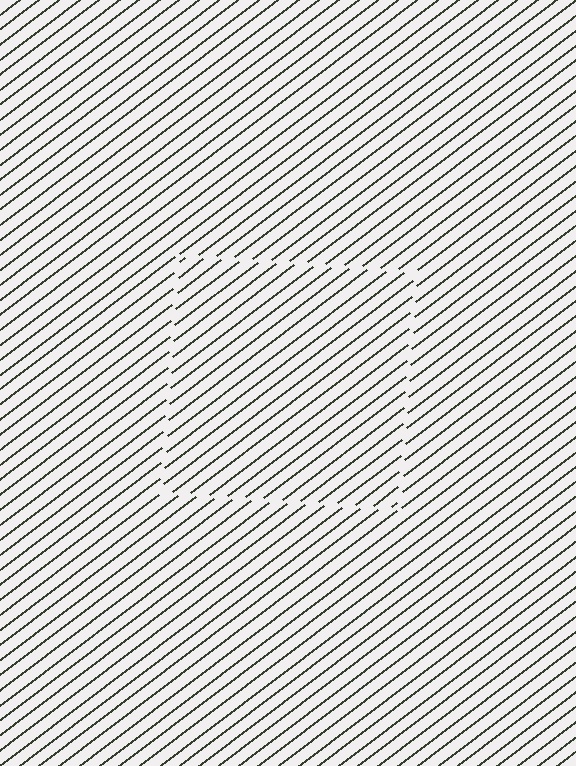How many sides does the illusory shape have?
4 sides — the line-ends trace a square.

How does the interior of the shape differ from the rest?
The interior of the shape contains the same grating, shifted by half a period — the contour is defined by the phase discontinuity where line-ends from the inner and outer gratings abut.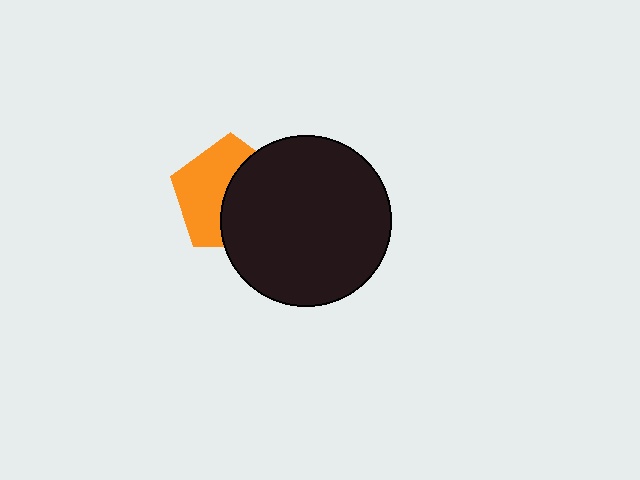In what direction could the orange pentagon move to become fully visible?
The orange pentagon could move left. That would shift it out from behind the black circle entirely.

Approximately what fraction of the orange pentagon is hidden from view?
Roughly 50% of the orange pentagon is hidden behind the black circle.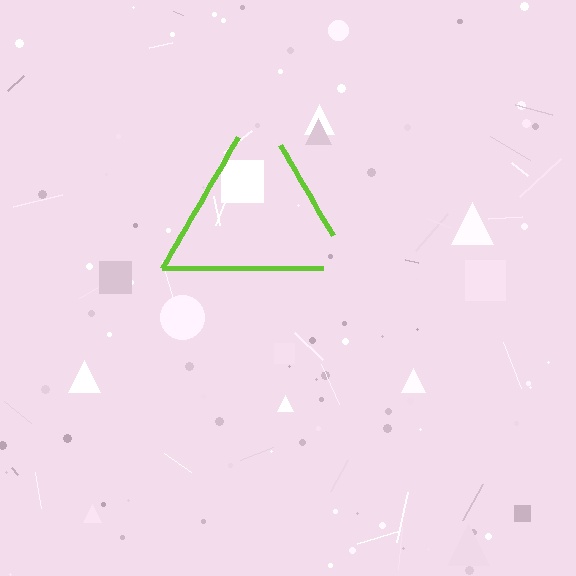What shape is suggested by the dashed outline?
The dashed outline suggests a triangle.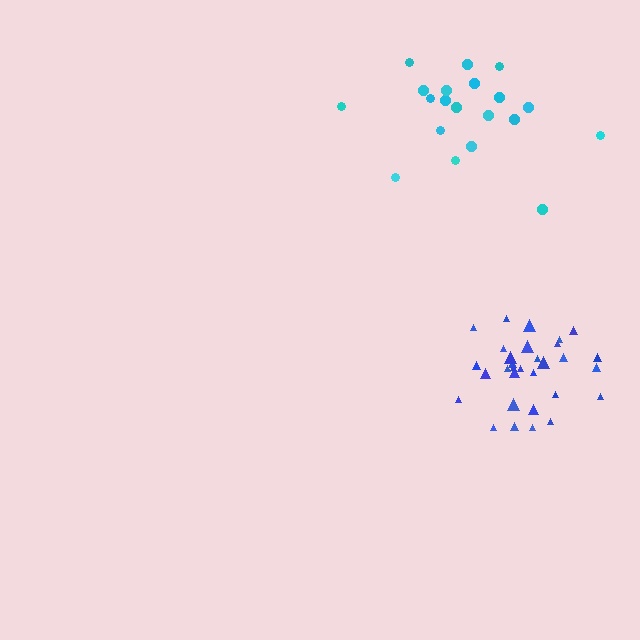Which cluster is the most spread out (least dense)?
Cyan.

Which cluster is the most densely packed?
Blue.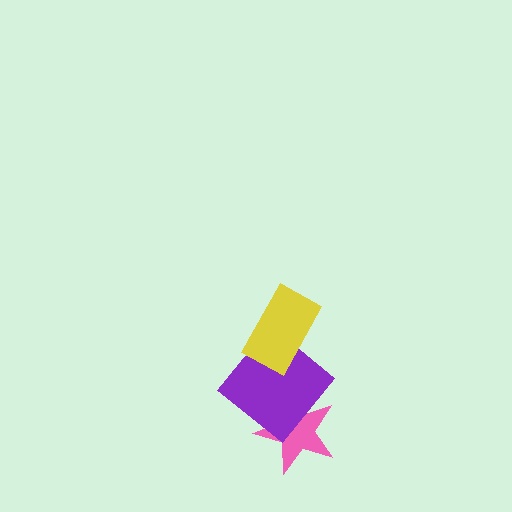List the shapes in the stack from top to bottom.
From top to bottom: the yellow rectangle, the purple diamond, the pink star.